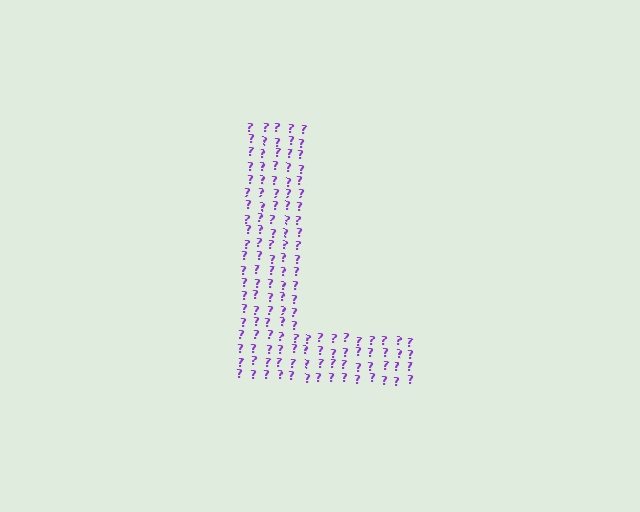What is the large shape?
The large shape is the letter L.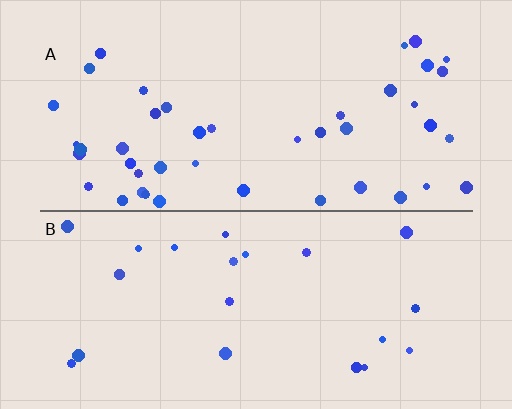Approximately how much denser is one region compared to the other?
Approximately 2.1× — region A over region B.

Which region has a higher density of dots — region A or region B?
A (the top).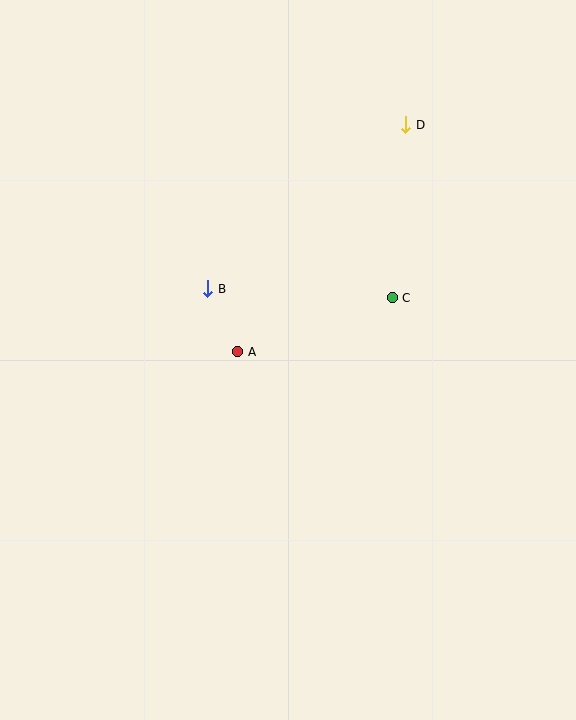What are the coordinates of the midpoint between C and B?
The midpoint between C and B is at (300, 293).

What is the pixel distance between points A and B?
The distance between A and B is 70 pixels.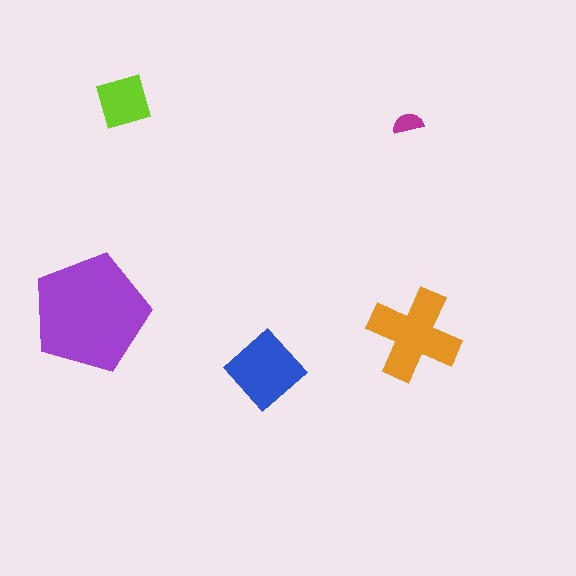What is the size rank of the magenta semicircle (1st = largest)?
5th.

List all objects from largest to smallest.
The purple pentagon, the orange cross, the blue diamond, the lime diamond, the magenta semicircle.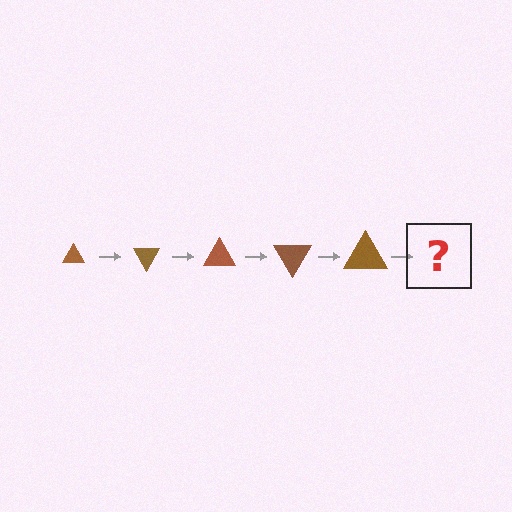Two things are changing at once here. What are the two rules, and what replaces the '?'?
The two rules are that the triangle grows larger each step and it rotates 60 degrees each step. The '?' should be a triangle, larger than the previous one and rotated 300 degrees from the start.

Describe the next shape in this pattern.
It should be a triangle, larger than the previous one and rotated 300 degrees from the start.